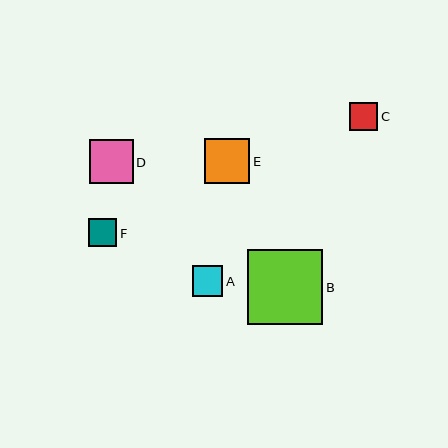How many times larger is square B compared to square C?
Square B is approximately 2.7 times the size of square C.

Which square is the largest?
Square B is the largest with a size of approximately 76 pixels.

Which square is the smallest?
Square F is the smallest with a size of approximately 28 pixels.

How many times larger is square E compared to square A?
Square E is approximately 1.5 times the size of square A.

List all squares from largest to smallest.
From largest to smallest: B, E, D, A, C, F.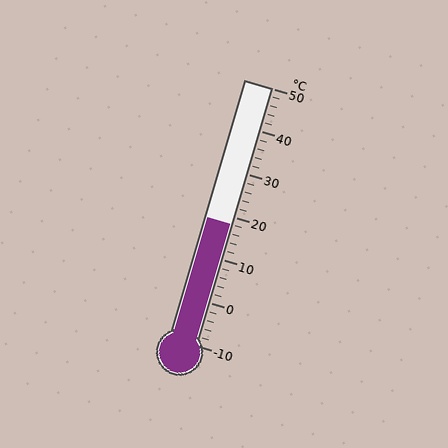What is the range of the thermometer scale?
The thermometer scale ranges from -10°C to 50°C.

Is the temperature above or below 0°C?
The temperature is above 0°C.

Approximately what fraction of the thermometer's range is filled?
The thermometer is filled to approximately 45% of its range.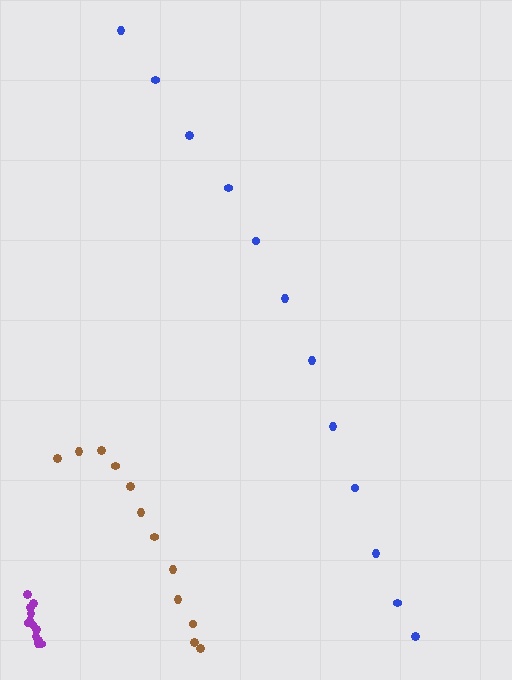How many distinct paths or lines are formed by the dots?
There are 3 distinct paths.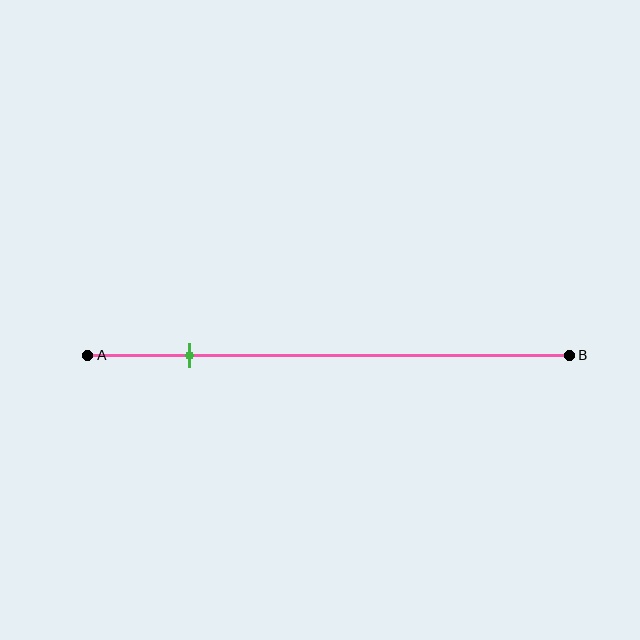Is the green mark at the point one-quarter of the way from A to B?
No, the mark is at about 20% from A, not at the 25% one-quarter point.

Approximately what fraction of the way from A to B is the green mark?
The green mark is approximately 20% of the way from A to B.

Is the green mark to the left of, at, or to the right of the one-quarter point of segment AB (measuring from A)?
The green mark is to the left of the one-quarter point of segment AB.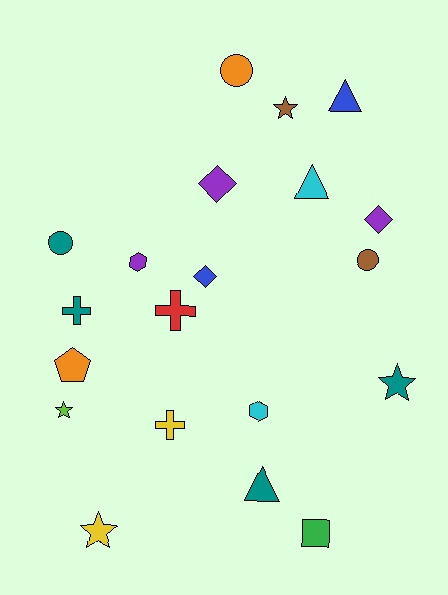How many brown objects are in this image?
There are 2 brown objects.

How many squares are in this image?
There is 1 square.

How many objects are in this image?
There are 20 objects.